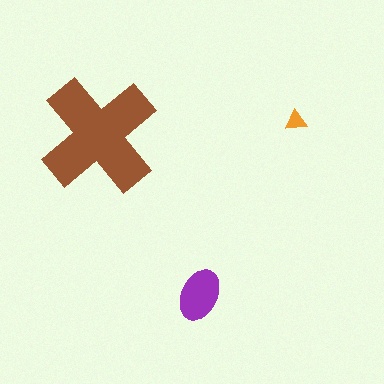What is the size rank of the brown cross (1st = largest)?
1st.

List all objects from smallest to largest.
The orange triangle, the purple ellipse, the brown cross.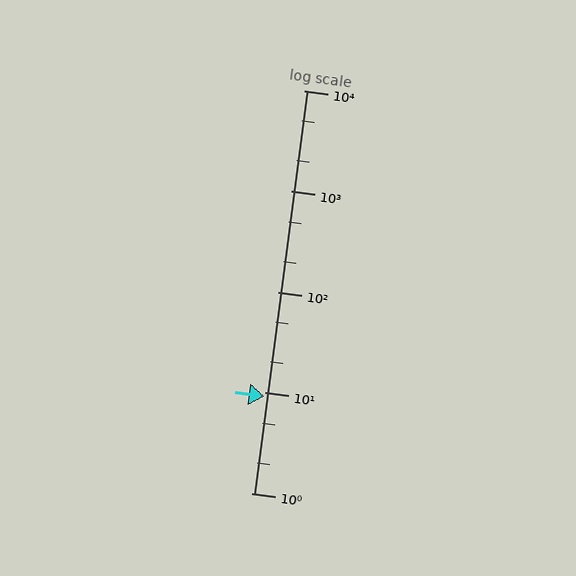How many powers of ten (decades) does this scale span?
The scale spans 4 decades, from 1 to 10000.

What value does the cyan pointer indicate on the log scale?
The pointer indicates approximately 9.2.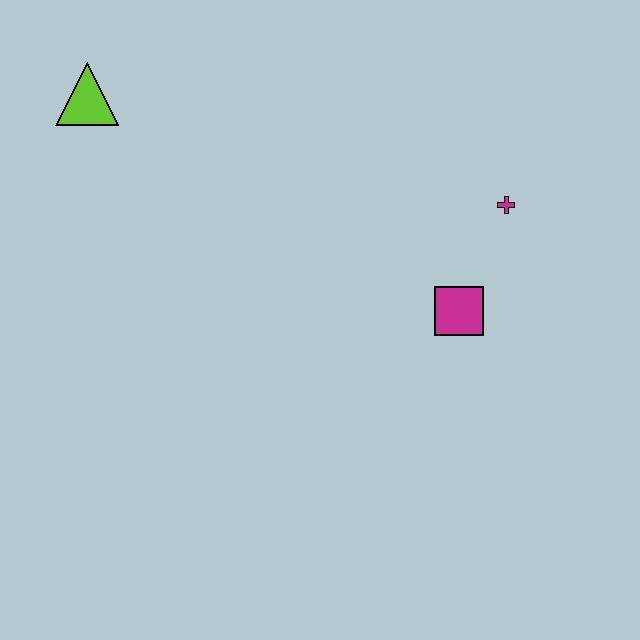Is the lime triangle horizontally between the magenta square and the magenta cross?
No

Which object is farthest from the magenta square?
The lime triangle is farthest from the magenta square.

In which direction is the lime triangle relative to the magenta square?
The lime triangle is to the left of the magenta square.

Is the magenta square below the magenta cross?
Yes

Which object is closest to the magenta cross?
The magenta square is closest to the magenta cross.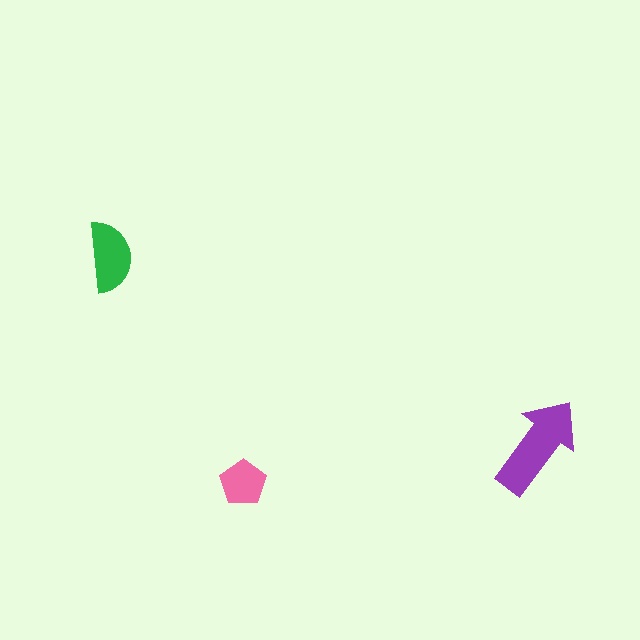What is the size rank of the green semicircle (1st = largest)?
2nd.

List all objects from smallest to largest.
The pink pentagon, the green semicircle, the purple arrow.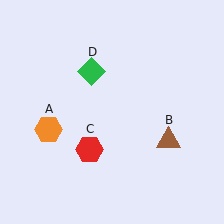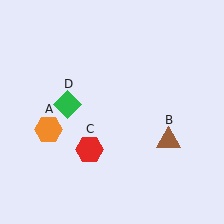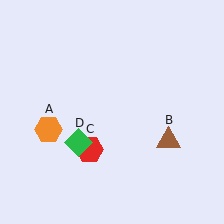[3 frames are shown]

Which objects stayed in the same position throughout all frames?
Orange hexagon (object A) and brown triangle (object B) and red hexagon (object C) remained stationary.